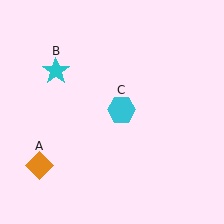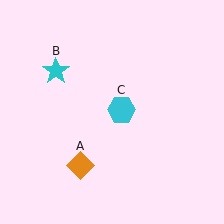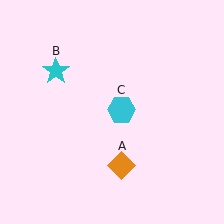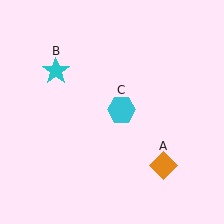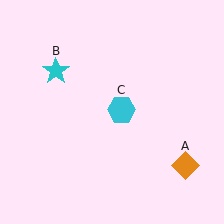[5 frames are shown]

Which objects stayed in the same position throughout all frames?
Cyan star (object B) and cyan hexagon (object C) remained stationary.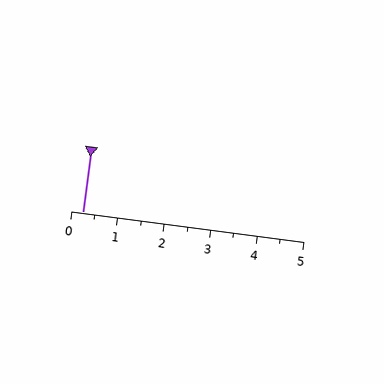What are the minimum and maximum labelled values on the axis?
The axis runs from 0 to 5.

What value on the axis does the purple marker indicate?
The marker indicates approximately 0.2.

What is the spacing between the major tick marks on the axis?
The major ticks are spaced 1 apart.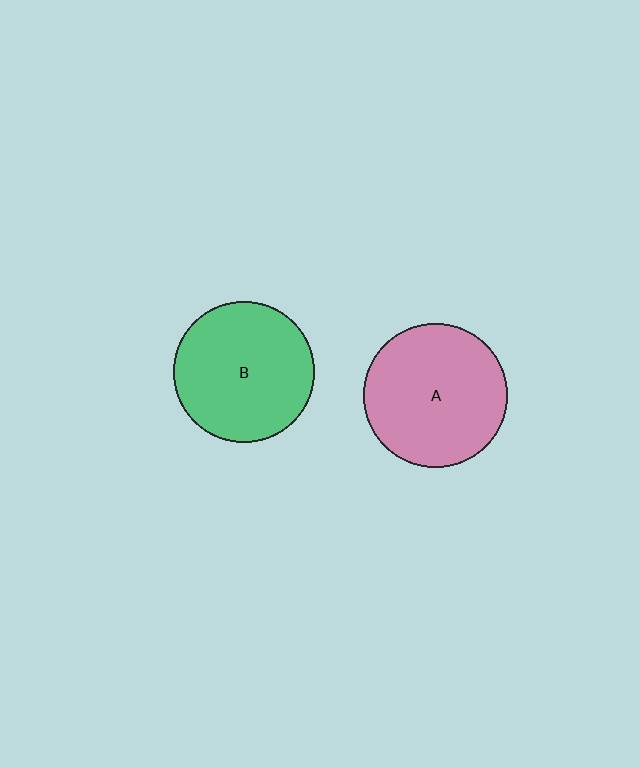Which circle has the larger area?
Circle A (pink).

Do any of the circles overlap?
No, none of the circles overlap.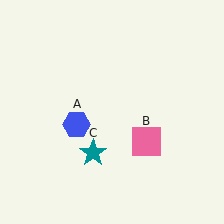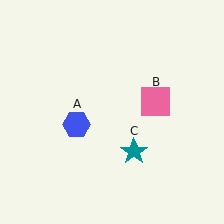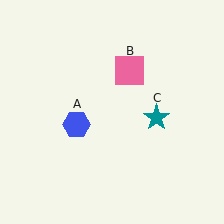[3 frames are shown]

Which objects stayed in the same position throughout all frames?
Blue hexagon (object A) remained stationary.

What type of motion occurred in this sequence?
The pink square (object B), teal star (object C) rotated counterclockwise around the center of the scene.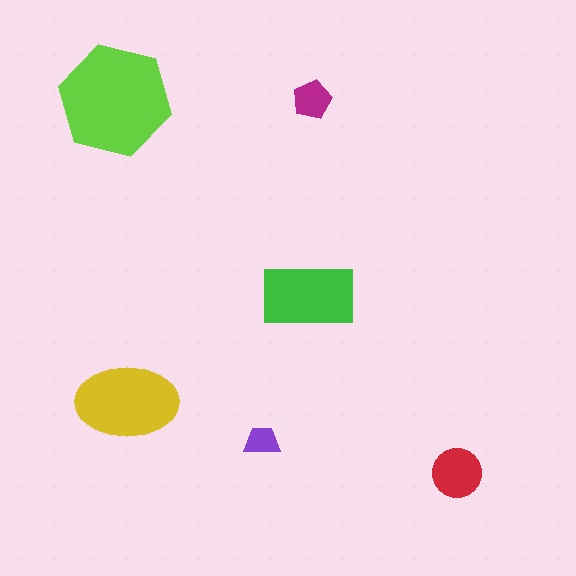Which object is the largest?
The lime hexagon.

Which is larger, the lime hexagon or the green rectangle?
The lime hexagon.